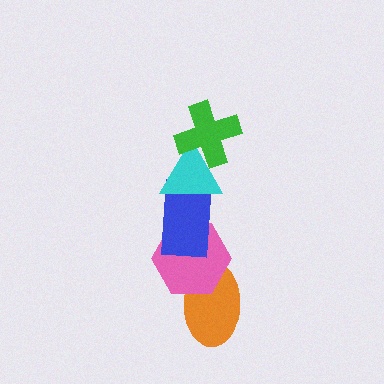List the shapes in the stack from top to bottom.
From top to bottom: the green cross, the cyan triangle, the blue rectangle, the pink hexagon, the orange ellipse.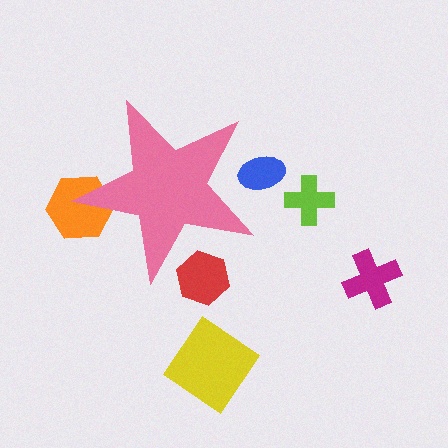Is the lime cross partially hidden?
No, the lime cross is fully visible.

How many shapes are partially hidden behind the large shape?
3 shapes are partially hidden.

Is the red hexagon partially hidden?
Yes, the red hexagon is partially hidden behind the pink star.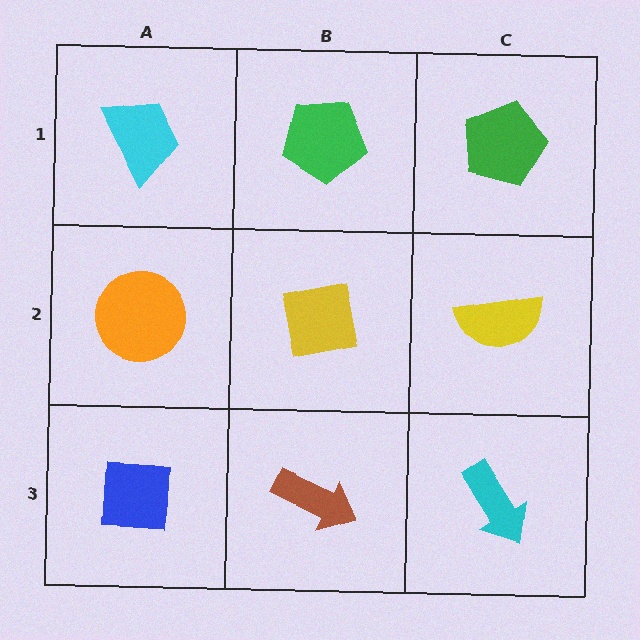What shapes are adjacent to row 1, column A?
An orange circle (row 2, column A), a green pentagon (row 1, column B).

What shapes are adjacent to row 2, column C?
A green pentagon (row 1, column C), a cyan arrow (row 3, column C), a yellow square (row 2, column B).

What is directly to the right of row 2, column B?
A yellow semicircle.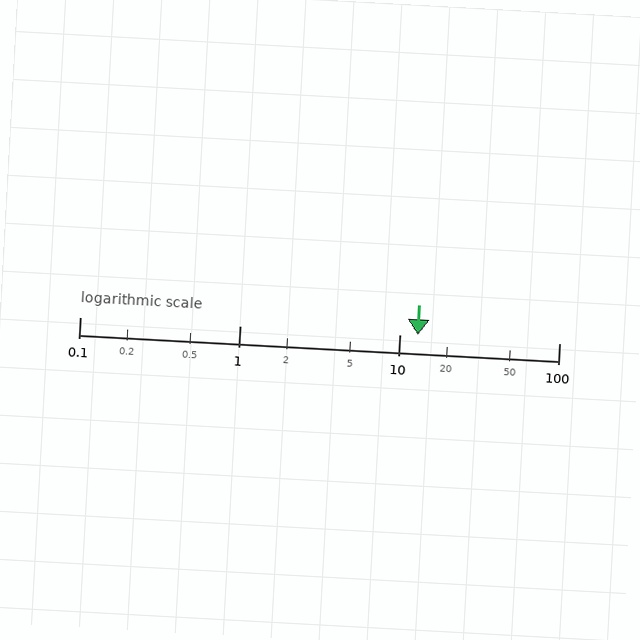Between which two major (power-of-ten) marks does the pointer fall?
The pointer is between 10 and 100.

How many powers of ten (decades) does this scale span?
The scale spans 3 decades, from 0.1 to 100.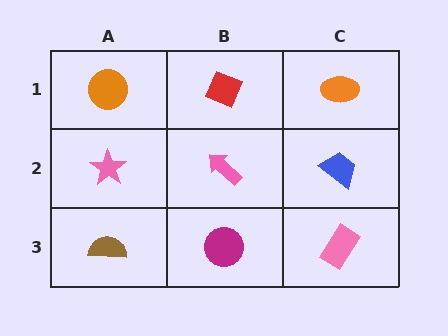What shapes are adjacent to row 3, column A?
A pink star (row 2, column A), a magenta circle (row 3, column B).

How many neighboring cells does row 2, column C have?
3.